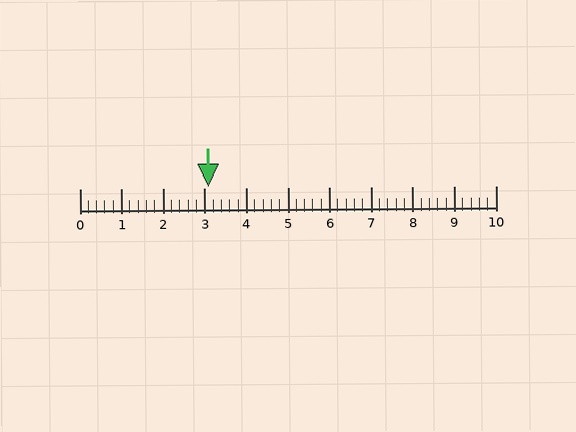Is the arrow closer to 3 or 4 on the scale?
The arrow is closer to 3.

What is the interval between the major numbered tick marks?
The major tick marks are spaced 1 units apart.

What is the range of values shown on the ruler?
The ruler shows values from 0 to 10.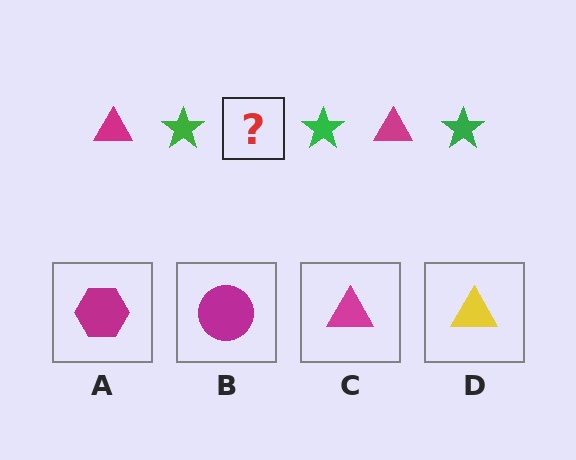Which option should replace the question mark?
Option C.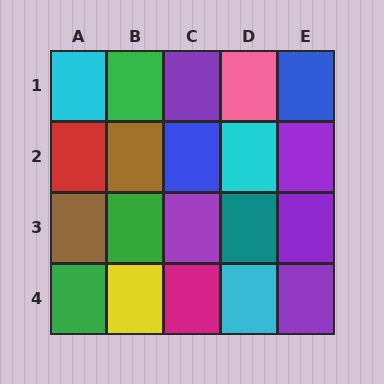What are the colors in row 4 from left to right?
Green, yellow, magenta, cyan, purple.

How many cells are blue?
2 cells are blue.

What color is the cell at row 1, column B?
Green.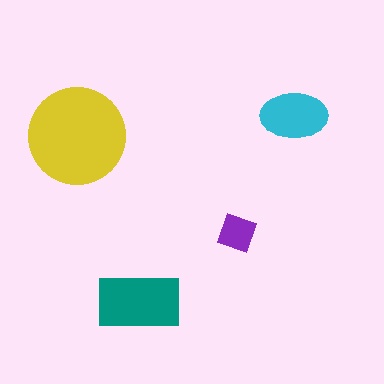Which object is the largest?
The yellow circle.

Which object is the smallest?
The purple square.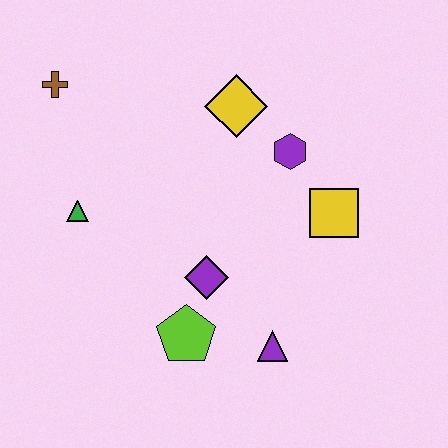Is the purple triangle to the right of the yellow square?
No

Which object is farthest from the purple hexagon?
The brown cross is farthest from the purple hexagon.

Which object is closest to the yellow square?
The purple hexagon is closest to the yellow square.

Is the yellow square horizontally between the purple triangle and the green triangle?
No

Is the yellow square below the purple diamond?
No